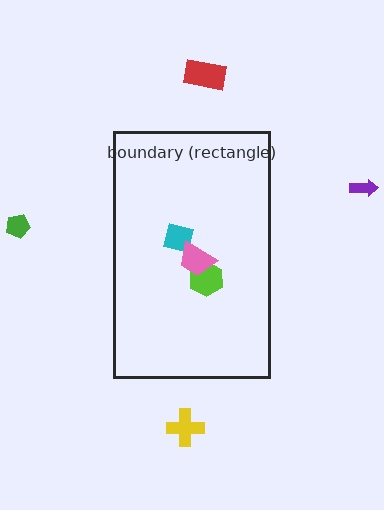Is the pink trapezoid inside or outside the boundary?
Inside.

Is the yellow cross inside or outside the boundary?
Outside.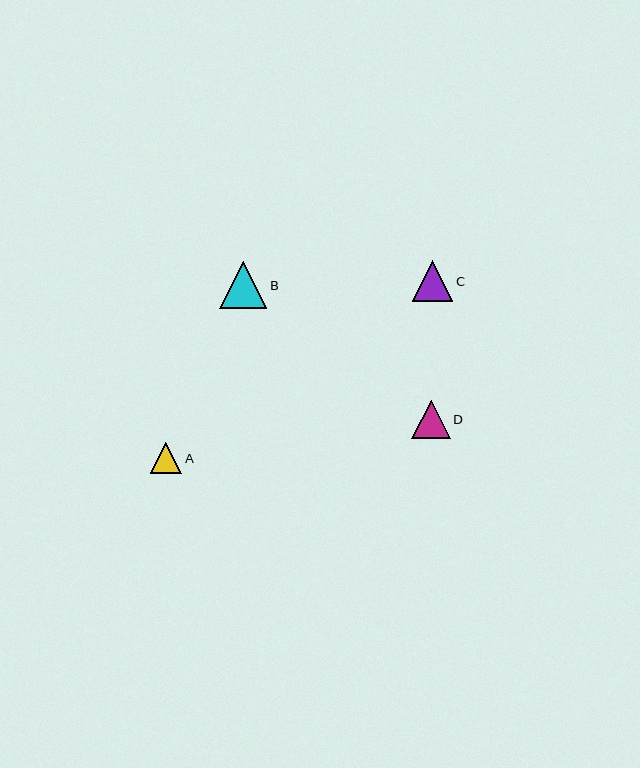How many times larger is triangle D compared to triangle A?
Triangle D is approximately 1.2 times the size of triangle A.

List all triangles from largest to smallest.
From largest to smallest: B, C, D, A.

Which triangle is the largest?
Triangle B is the largest with a size of approximately 47 pixels.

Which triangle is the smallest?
Triangle A is the smallest with a size of approximately 31 pixels.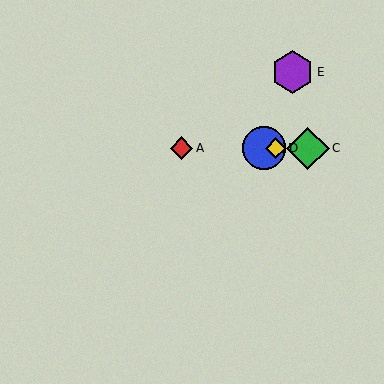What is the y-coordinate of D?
Object D is at y≈148.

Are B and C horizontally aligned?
Yes, both are at y≈148.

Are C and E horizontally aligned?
No, C is at y≈148 and E is at y≈72.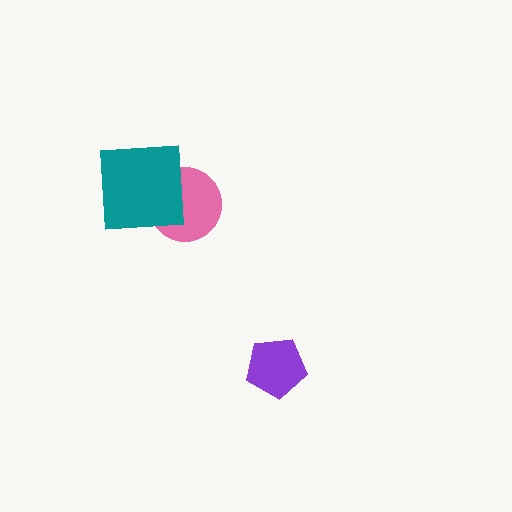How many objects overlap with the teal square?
1 object overlaps with the teal square.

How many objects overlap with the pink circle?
1 object overlaps with the pink circle.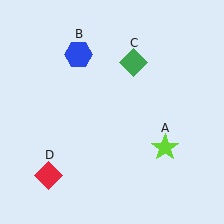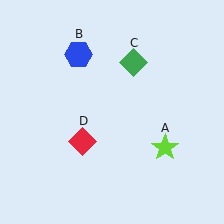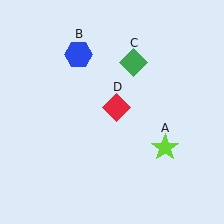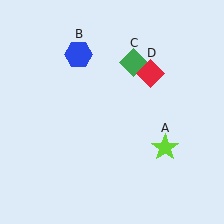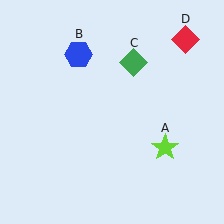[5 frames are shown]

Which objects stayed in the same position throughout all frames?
Lime star (object A) and blue hexagon (object B) and green diamond (object C) remained stationary.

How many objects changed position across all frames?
1 object changed position: red diamond (object D).